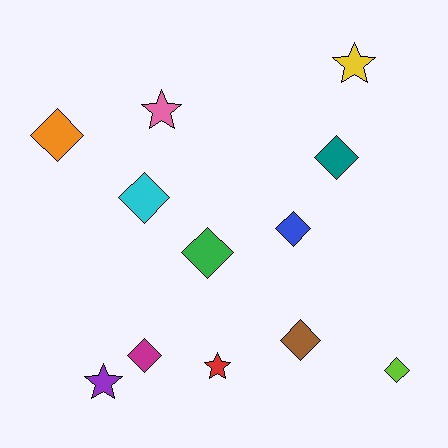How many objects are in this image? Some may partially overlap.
There are 12 objects.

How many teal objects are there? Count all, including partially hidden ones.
There is 1 teal object.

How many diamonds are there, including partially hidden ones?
There are 8 diamonds.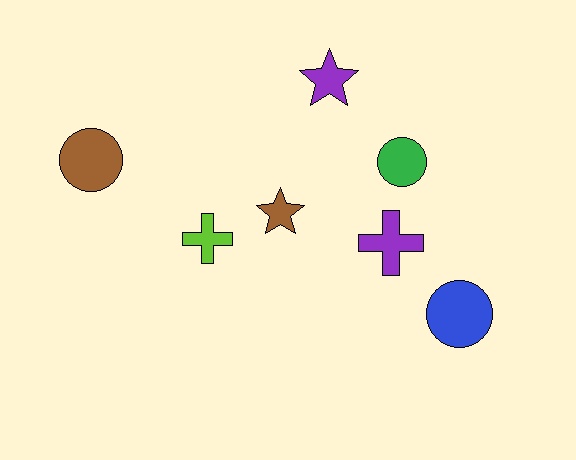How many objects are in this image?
There are 7 objects.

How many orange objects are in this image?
There are no orange objects.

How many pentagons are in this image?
There are no pentagons.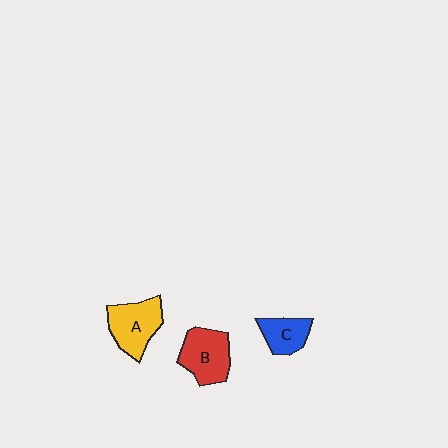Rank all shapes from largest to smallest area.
From largest to smallest: A (yellow), B (red), C (blue).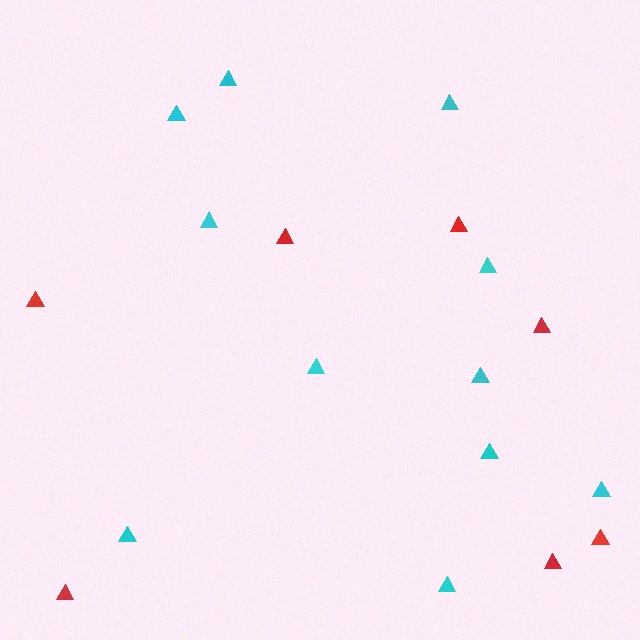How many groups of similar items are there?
There are 2 groups: one group of red triangles (7) and one group of cyan triangles (11).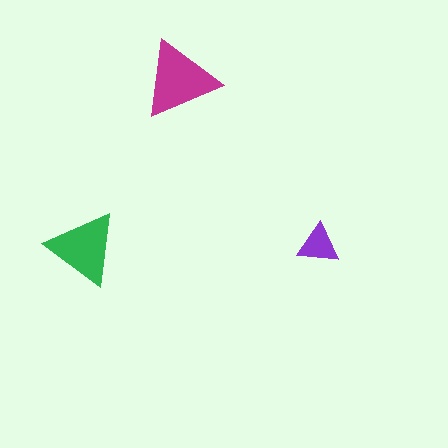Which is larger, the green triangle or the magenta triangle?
The magenta one.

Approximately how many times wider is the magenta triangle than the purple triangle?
About 2 times wider.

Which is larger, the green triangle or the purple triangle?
The green one.